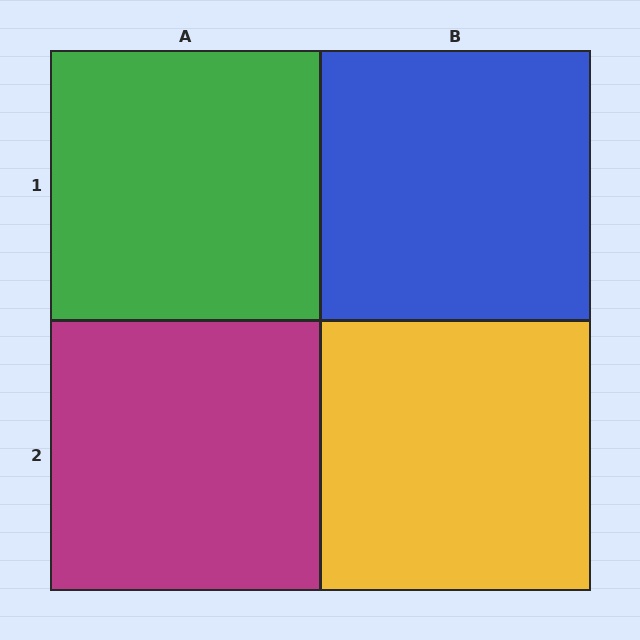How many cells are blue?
1 cell is blue.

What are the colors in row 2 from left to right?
Magenta, yellow.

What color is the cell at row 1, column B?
Blue.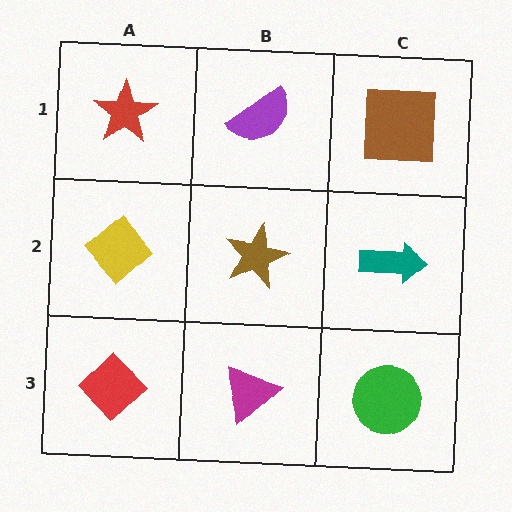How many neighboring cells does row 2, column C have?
3.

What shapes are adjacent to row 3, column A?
A yellow diamond (row 2, column A), a magenta triangle (row 3, column B).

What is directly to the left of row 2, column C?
A brown star.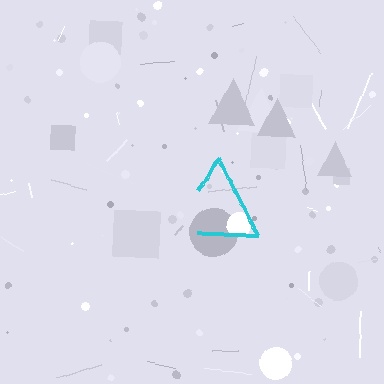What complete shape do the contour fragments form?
The contour fragments form a triangle.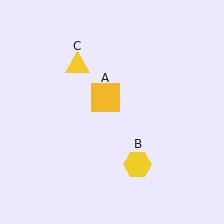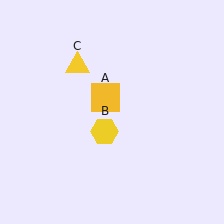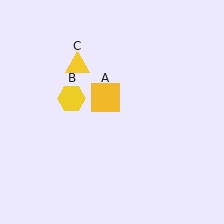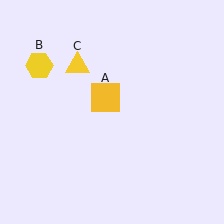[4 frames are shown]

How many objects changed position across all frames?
1 object changed position: yellow hexagon (object B).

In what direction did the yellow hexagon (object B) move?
The yellow hexagon (object B) moved up and to the left.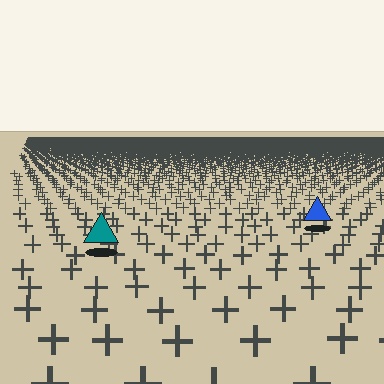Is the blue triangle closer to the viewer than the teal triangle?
No. The teal triangle is closer — you can tell from the texture gradient: the ground texture is coarser near it.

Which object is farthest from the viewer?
The blue triangle is farthest from the viewer. It appears smaller and the ground texture around it is denser.